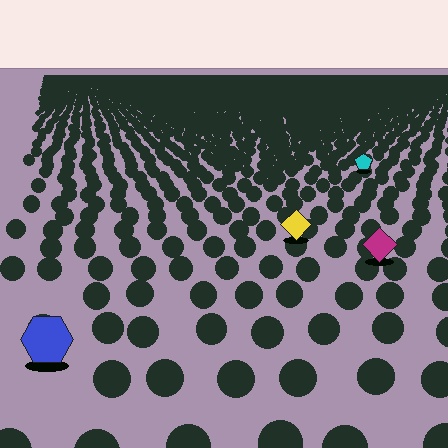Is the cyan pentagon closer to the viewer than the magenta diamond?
No. The magenta diamond is closer — you can tell from the texture gradient: the ground texture is coarser near it.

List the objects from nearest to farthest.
From nearest to farthest: the blue hexagon, the magenta diamond, the yellow diamond, the cyan pentagon.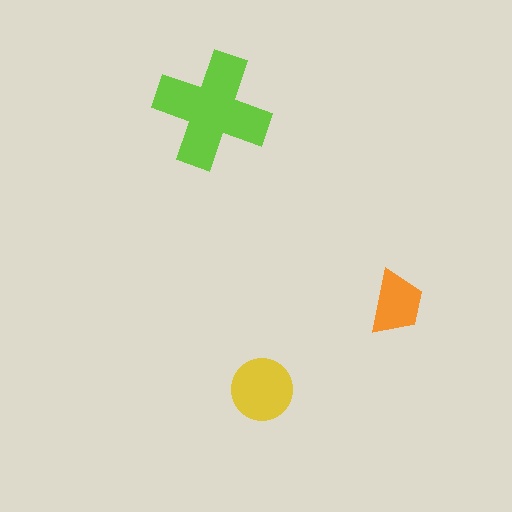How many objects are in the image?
There are 3 objects in the image.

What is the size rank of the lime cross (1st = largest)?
1st.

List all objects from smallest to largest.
The orange trapezoid, the yellow circle, the lime cross.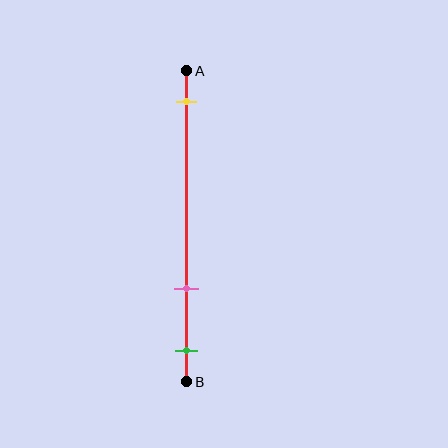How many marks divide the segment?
There are 3 marks dividing the segment.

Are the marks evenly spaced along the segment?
No, the marks are not evenly spaced.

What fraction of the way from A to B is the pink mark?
The pink mark is approximately 70% (0.7) of the way from A to B.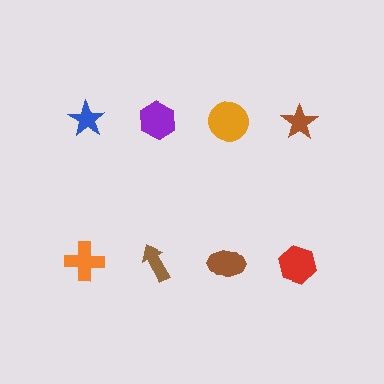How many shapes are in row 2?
4 shapes.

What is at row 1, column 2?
A purple hexagon.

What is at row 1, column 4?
A brown star.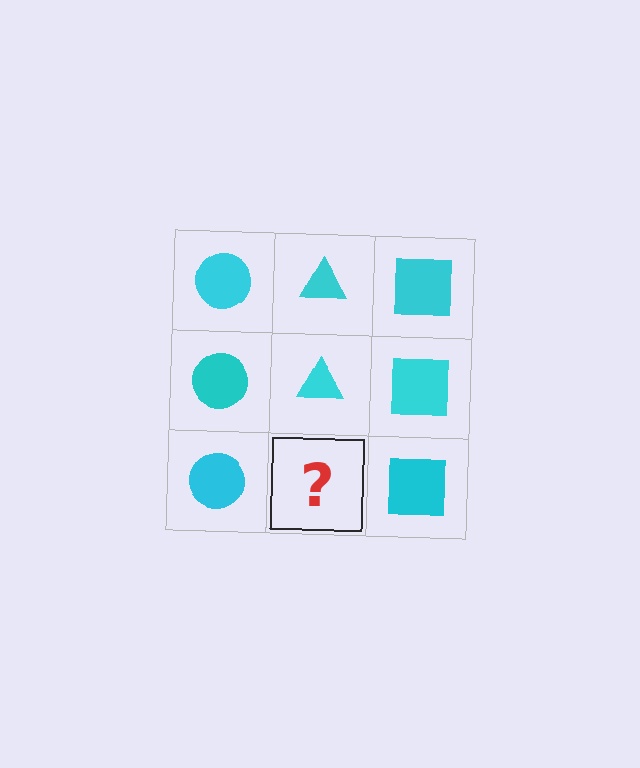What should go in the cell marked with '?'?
The missing cell should contain a cyan triangle.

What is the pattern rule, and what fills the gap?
The rule is that each column has a consistent shape. The gap should be filled with a cyan triangle.